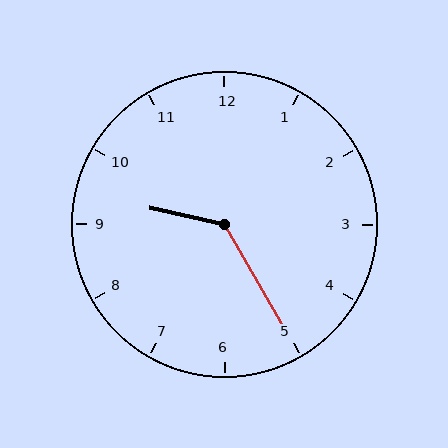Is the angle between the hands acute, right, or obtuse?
It is obtuse.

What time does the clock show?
9:25.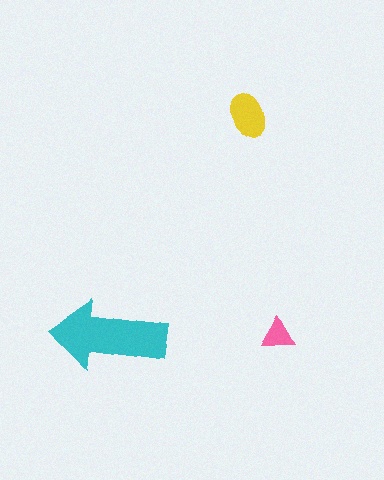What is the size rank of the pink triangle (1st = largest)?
3rd.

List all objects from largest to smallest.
The cyan arrow, the yellow ellipse, the pink triangle.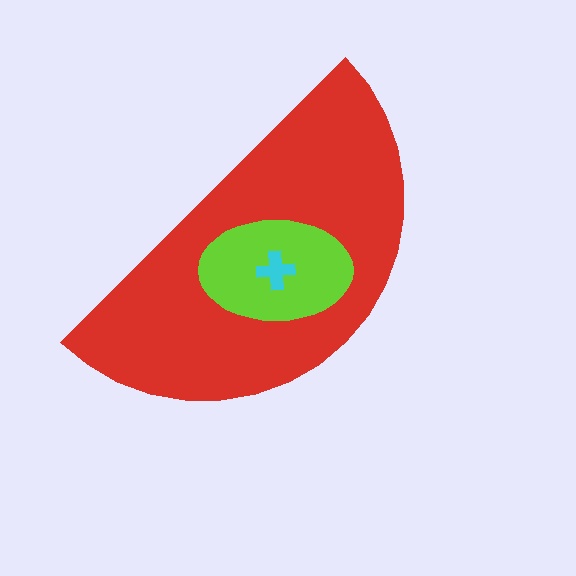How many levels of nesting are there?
3.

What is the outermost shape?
The red semicircle.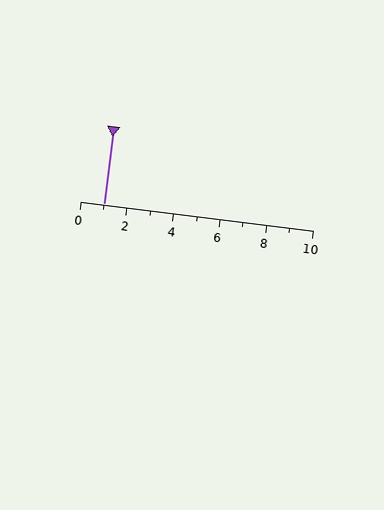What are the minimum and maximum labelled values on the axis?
The axis runs from 0 to 10.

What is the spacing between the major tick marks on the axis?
The major ticks are spaced 2 apart.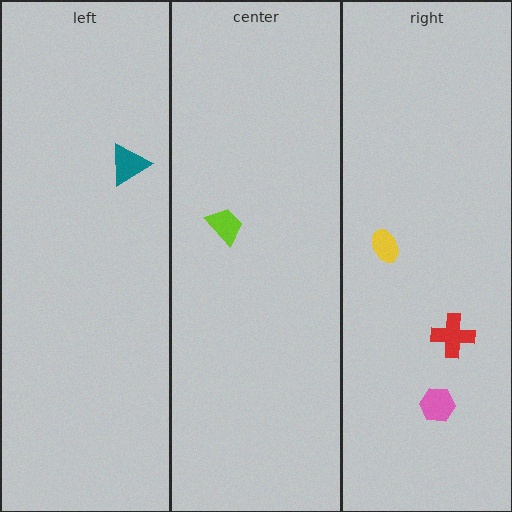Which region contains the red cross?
The right region.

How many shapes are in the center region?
1.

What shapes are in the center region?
The lime trapezoid.